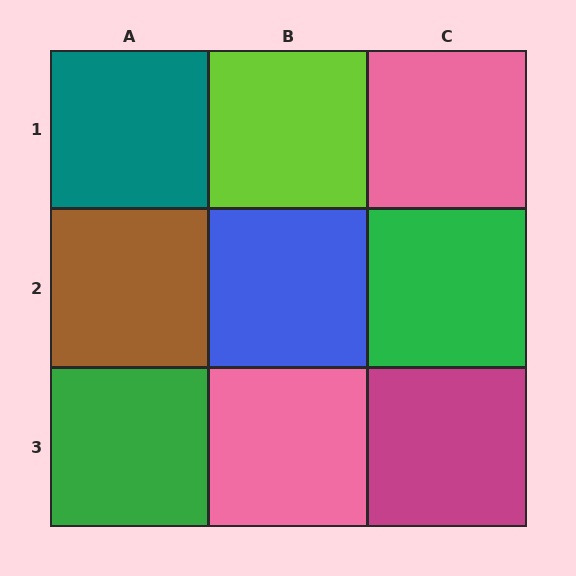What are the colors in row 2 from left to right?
Brown, blue, green.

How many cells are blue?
1 cell is blue.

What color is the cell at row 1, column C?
Pink.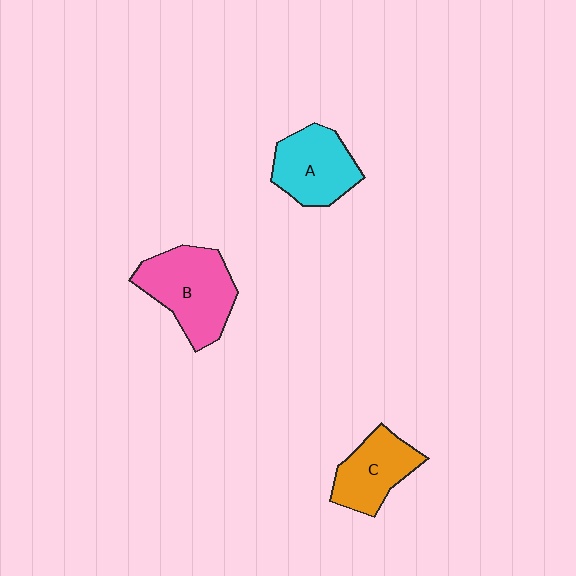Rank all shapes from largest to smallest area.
From largest to smallest: B (pink), A (cyan), C (orange).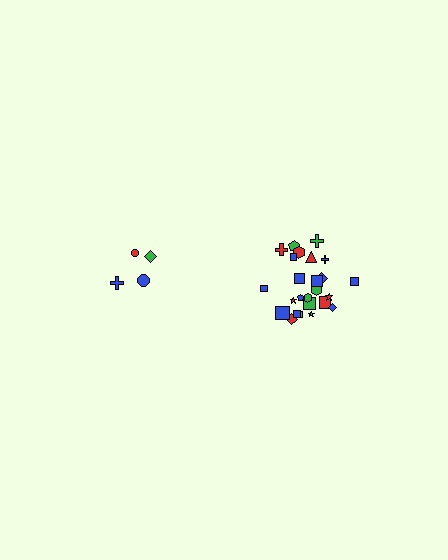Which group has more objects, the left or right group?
The right group.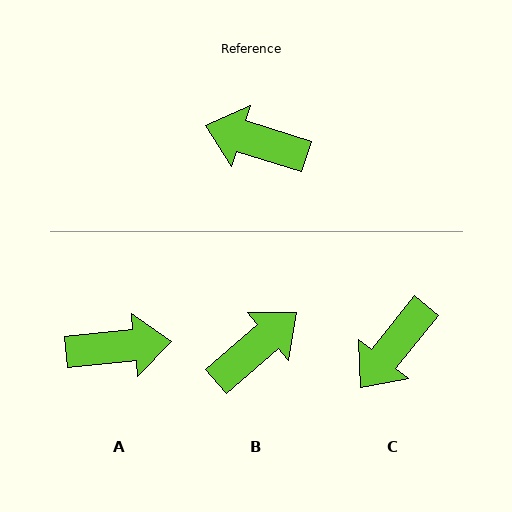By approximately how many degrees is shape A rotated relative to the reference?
Approximately 157 degrees clockwise.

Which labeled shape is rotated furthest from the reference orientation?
A, about 157 degrees away.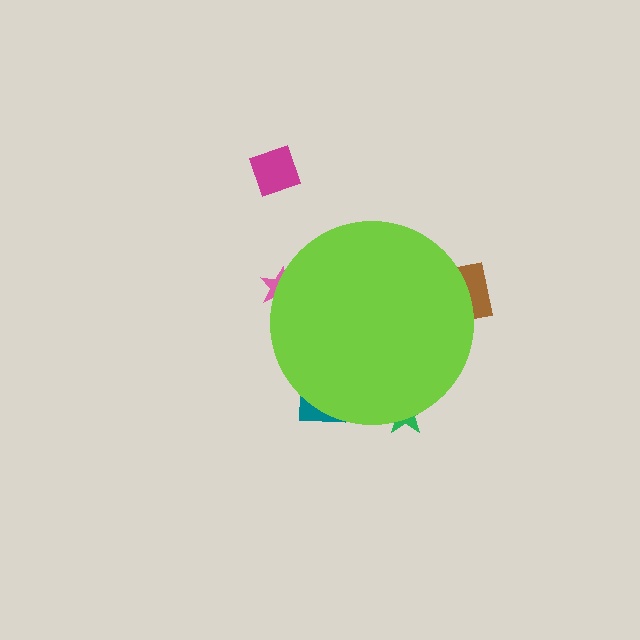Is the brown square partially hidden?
Yes, the brown square is partially hidden behind the lime circle.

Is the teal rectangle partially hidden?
Yes, the teal rectangle is partially hidden behind the lime circle.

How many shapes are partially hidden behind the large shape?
4 shapes are partially hidden.